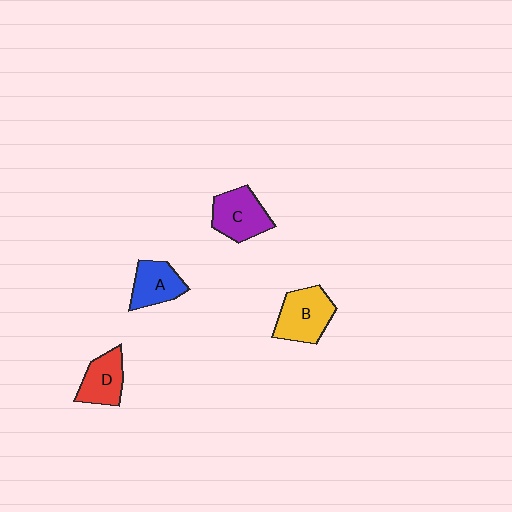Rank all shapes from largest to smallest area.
From largest to smallest: B (yellow), C (purple), D (red), A (blue).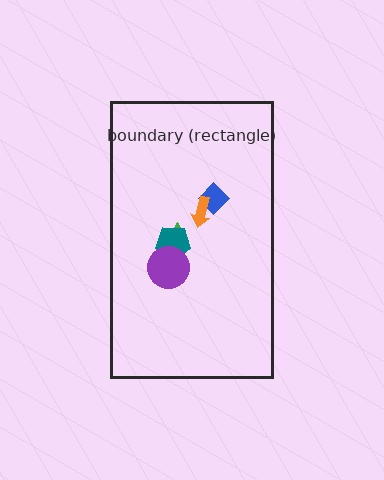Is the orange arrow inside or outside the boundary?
Inside.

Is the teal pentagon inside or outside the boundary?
Inside.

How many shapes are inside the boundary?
5 inside, 0 outside.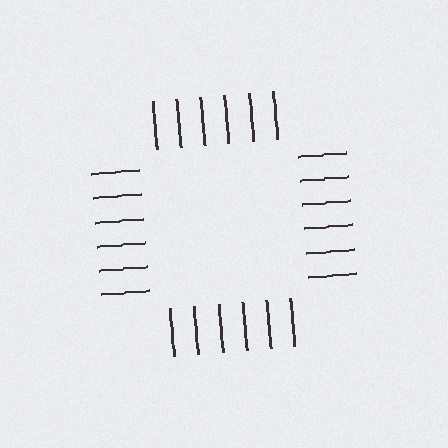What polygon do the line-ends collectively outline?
An illusory square — the line segments terminate on its edges but no continuous stroke is drawn.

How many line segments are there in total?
24 — 6 along each of the 4 edges.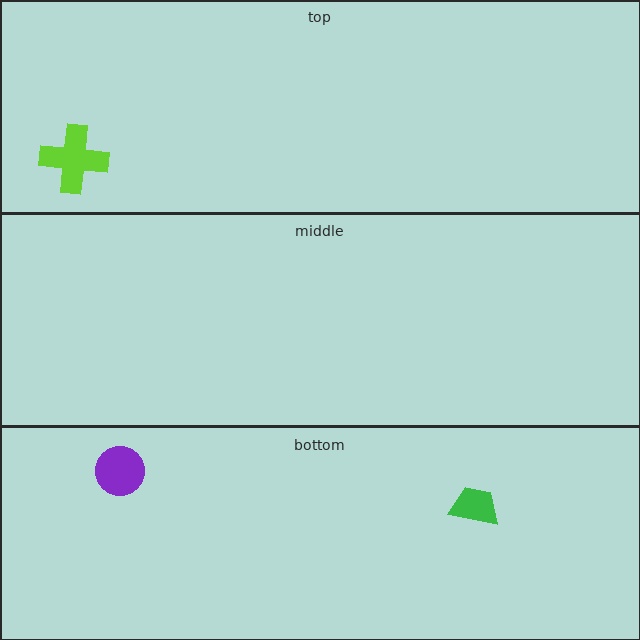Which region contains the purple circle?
The bottom region.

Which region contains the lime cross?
The top region.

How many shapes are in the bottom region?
2.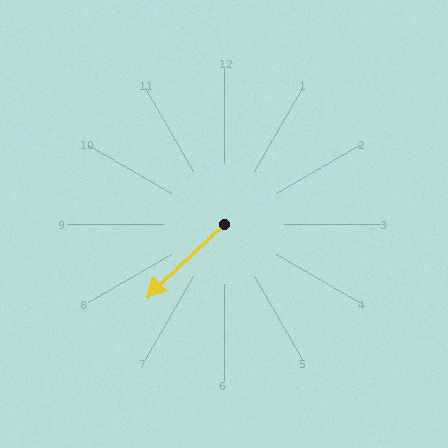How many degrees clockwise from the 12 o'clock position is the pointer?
Approximately 227 degrees.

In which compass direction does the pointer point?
Southwest.